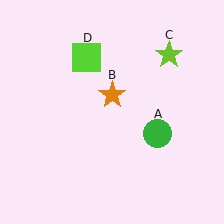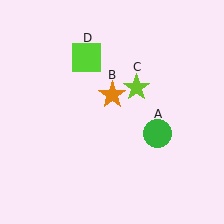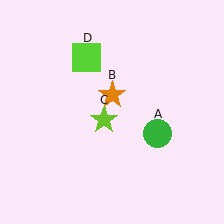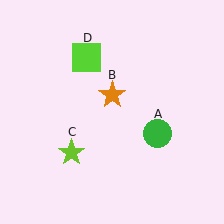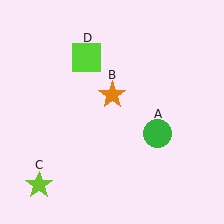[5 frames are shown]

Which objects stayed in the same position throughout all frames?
Green circle (object A) and orange star (object B) and lime square (object D) remained stationary.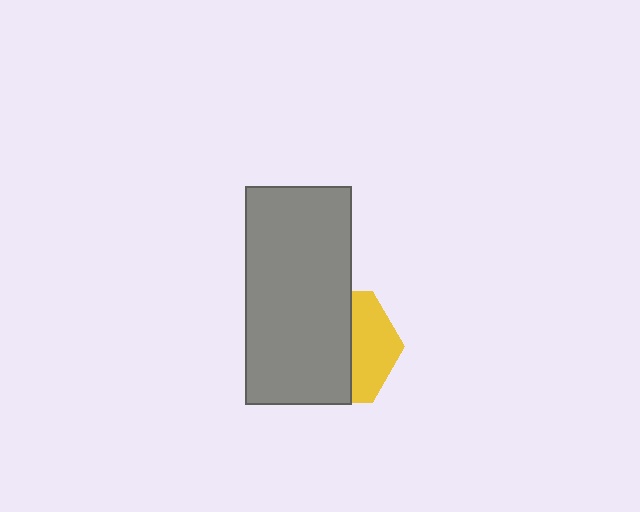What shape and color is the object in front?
The object in front is a gray rectangle.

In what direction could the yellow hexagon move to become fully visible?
The yellow hexagon could move right. That would shift it out from behind the gray rectangle entirely.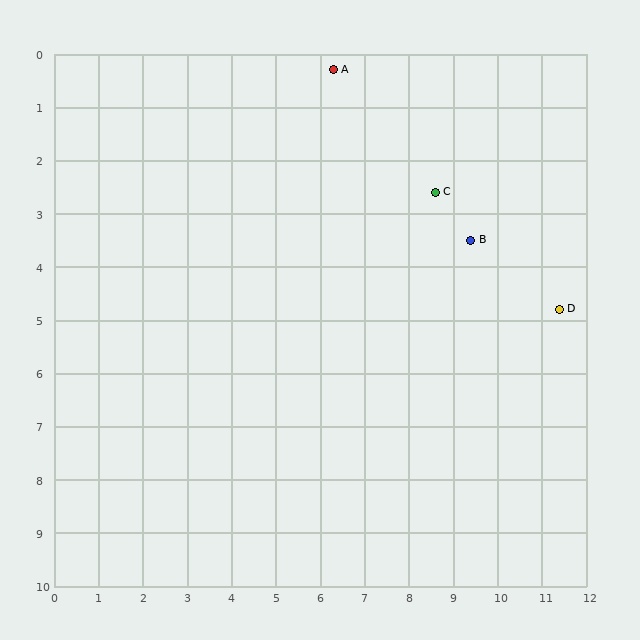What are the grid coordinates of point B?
Point B is at approximately (9.4, 3.5).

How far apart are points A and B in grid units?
Points A and B are about 4.5 grid units apart.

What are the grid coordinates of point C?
Point C is at approximately (8.6, 2.6).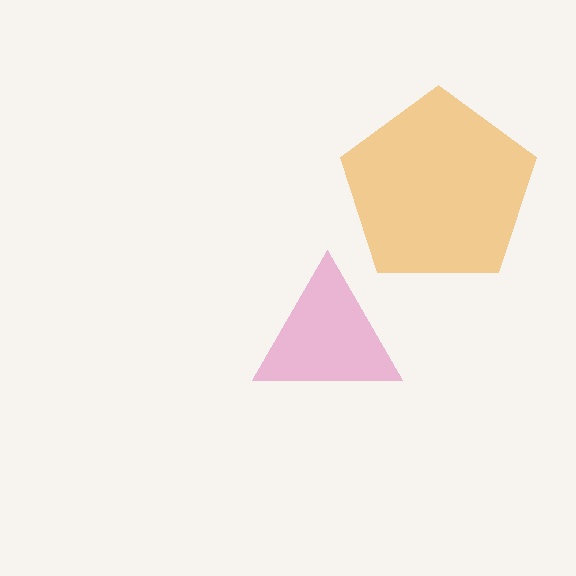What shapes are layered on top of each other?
The layered shapes are: a pink triangle, an orange pentagon.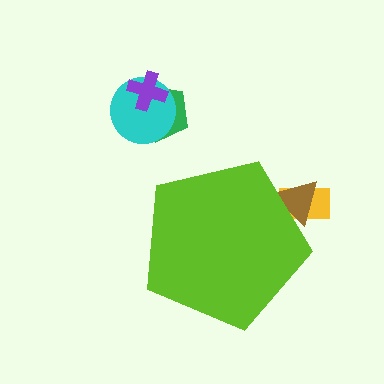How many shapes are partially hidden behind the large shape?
2 shapes are partially hidden.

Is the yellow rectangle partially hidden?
Yes, the yellow rectangle is partially hidden behind the lime pentagon.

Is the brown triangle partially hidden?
Yes, the brown triangle is partially hidden behind the lime pentagon.